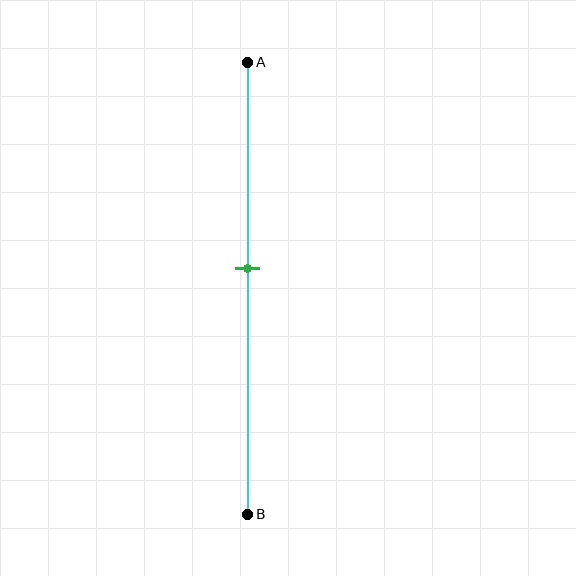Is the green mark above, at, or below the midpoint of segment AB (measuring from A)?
The green mark is above the midpoint of segment AB.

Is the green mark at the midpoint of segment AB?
No, the mark is at about 45% from A, not at the 50% midpoint.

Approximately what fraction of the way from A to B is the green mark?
The green mark is approximately 45% of the way from A to B.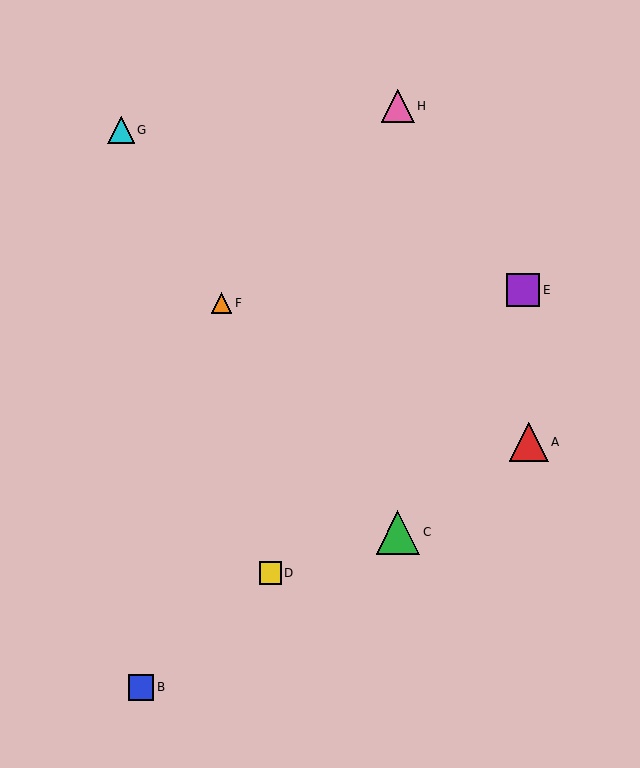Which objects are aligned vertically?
Objects C, H are aligned vertically.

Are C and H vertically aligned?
Yes, both are at x≈398.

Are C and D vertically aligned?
No, C is at x≈398 and D is at x≈270.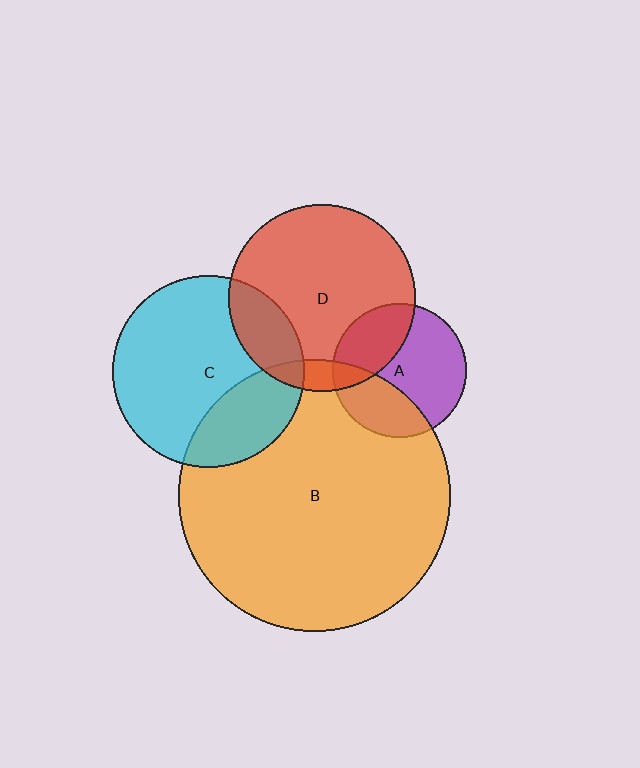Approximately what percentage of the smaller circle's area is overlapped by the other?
Approximately 25%.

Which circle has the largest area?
Circle B (orange).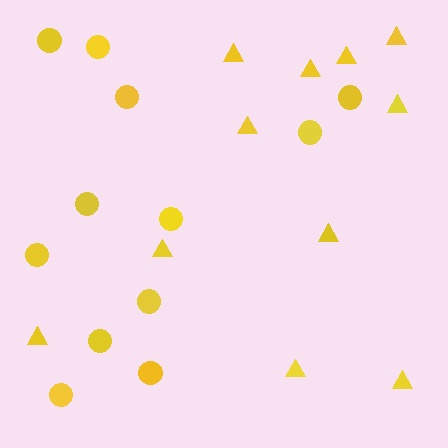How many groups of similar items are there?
There are 2 groups: one group of triangles (11) and one group of circles (12).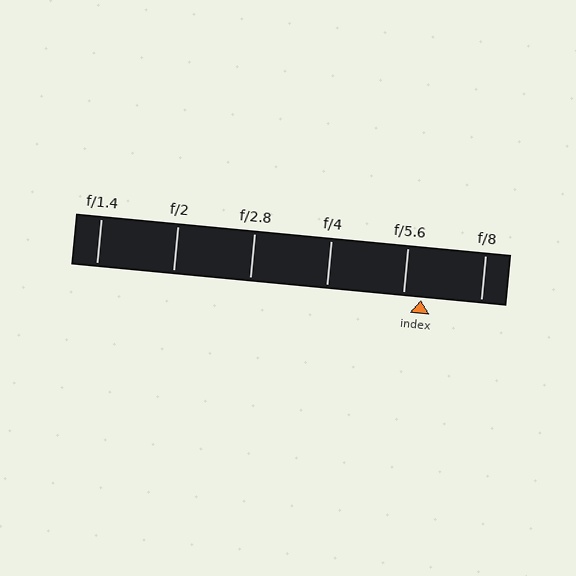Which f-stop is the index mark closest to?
The index mark is closest to f/5.6.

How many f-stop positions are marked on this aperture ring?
There are 6 f-stop positions marked.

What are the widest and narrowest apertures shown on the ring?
The widest aperture shown is f/1.4 and the narrowest is f/8.